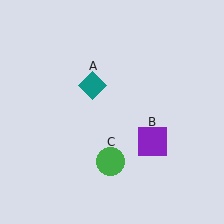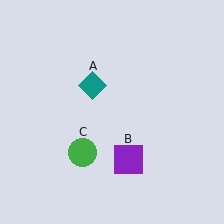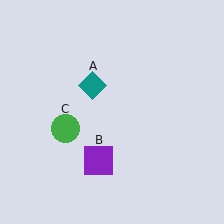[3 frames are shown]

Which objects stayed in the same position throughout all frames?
Teal diamond (object A) remained stationary.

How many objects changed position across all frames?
2 objects changed position: purple square (object B), green circle (object C).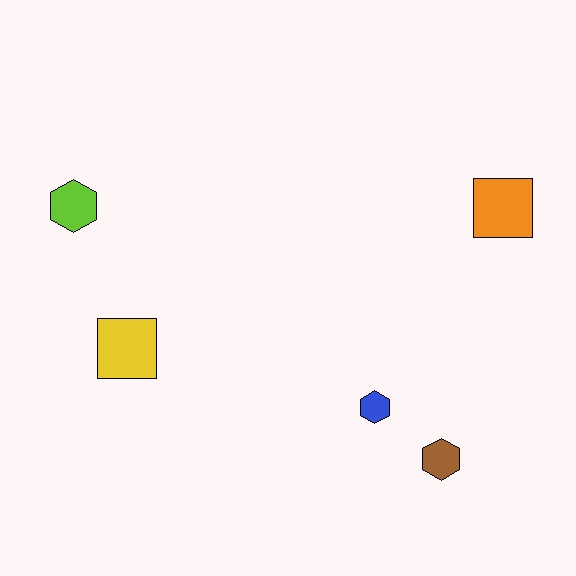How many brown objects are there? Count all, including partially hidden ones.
There is 1 brown object.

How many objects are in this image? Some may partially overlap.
There are 5 objects.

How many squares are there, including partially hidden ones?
There are 2 squares.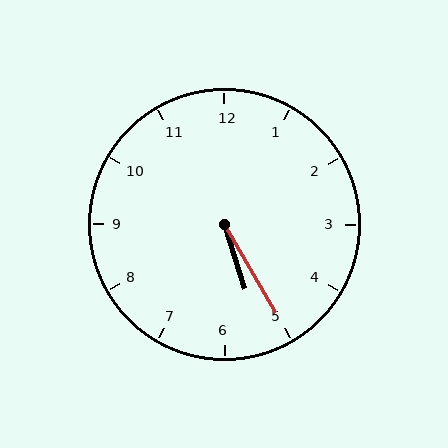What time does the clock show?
5:25.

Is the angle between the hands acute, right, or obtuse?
It is acute.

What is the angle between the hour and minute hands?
Approximately 12 degrees.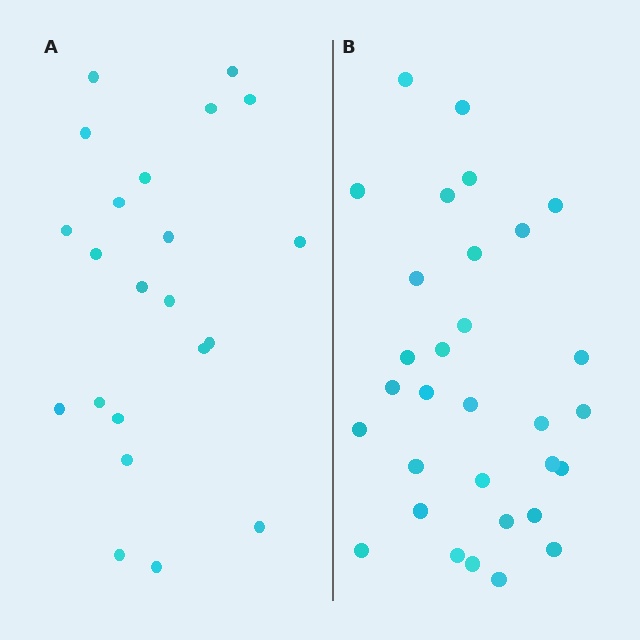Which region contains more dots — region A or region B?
Region B (the right region) has more dots.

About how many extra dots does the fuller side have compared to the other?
Region B has roughly 8 or so more dots than region A.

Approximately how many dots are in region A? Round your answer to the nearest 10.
About 20 dots. (The exact count is 22, which rounds to 20.)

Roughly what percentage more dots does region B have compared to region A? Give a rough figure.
About 40% more.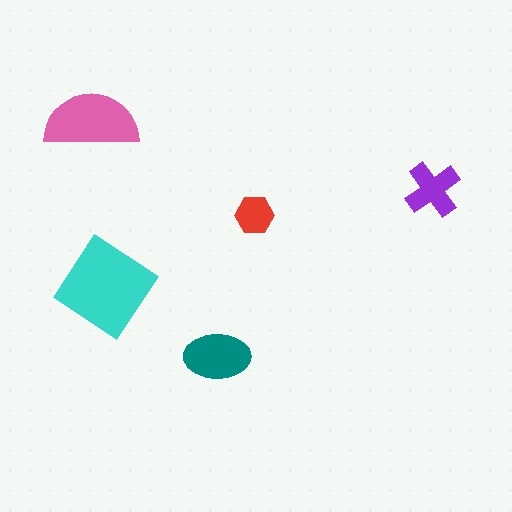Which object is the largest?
The cyan diamond.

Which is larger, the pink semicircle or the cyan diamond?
The cyan diamond.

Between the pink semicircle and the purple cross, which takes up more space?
The pink semicircle.